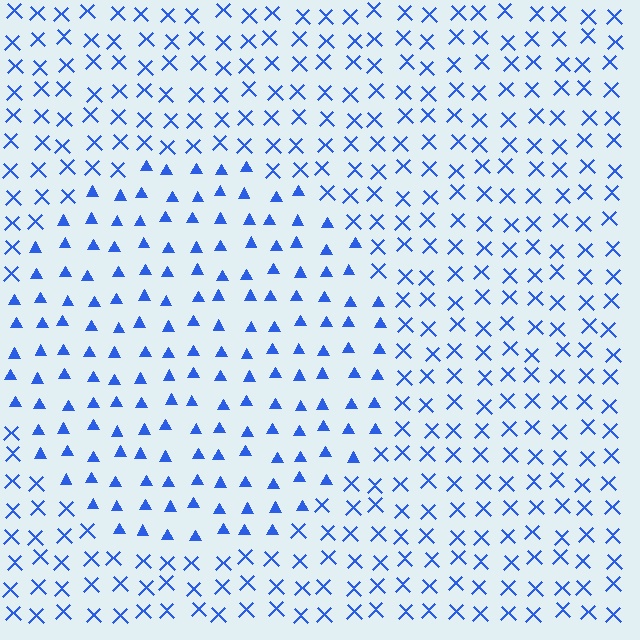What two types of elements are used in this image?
The image uses triangles inside the circle region and X marks outside it.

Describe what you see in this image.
The image is filled with small blue elements arranged in a uniform grid. A circle-shaped region contains triangles, while the surrounding area contains X marks. The boundary is defined purely by the change in element shape.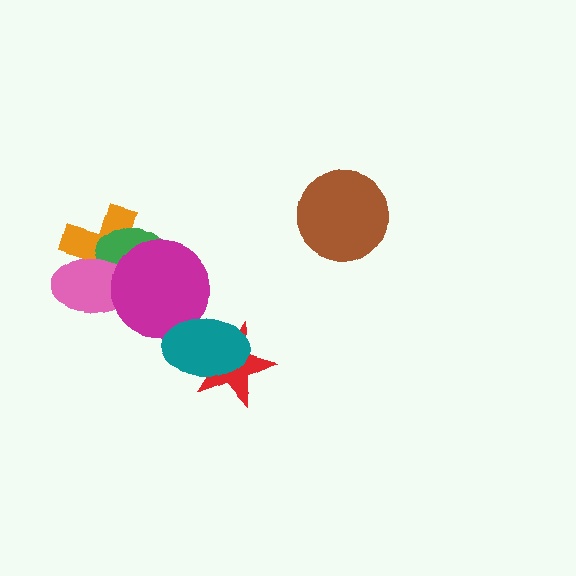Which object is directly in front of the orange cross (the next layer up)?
The green ellipse is directly in front of the orange cross.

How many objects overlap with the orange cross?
3 objects overlap with the orange cross.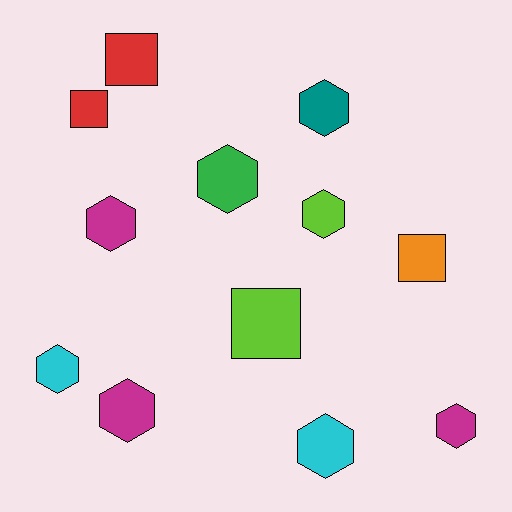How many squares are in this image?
There are 4 squares.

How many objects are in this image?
There are 12 objects.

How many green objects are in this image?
There is 1 green object.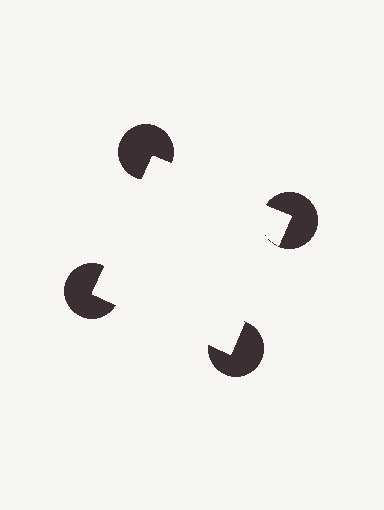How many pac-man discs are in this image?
There are 4 — one at each vertex of the illusory square.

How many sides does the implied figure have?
4 sides.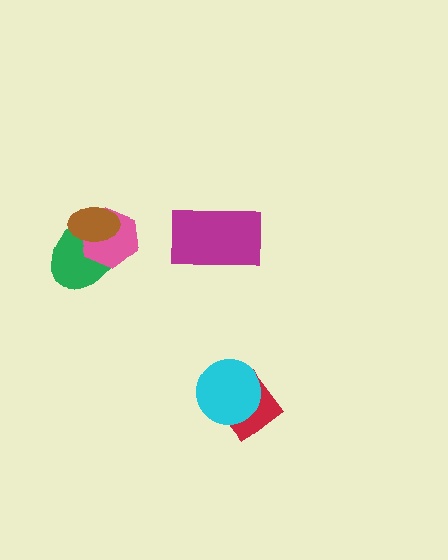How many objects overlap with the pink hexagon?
2 objects overlap with the pink hexagon.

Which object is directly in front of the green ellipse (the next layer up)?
The pink hexagon is directly in front of the green ellipse.